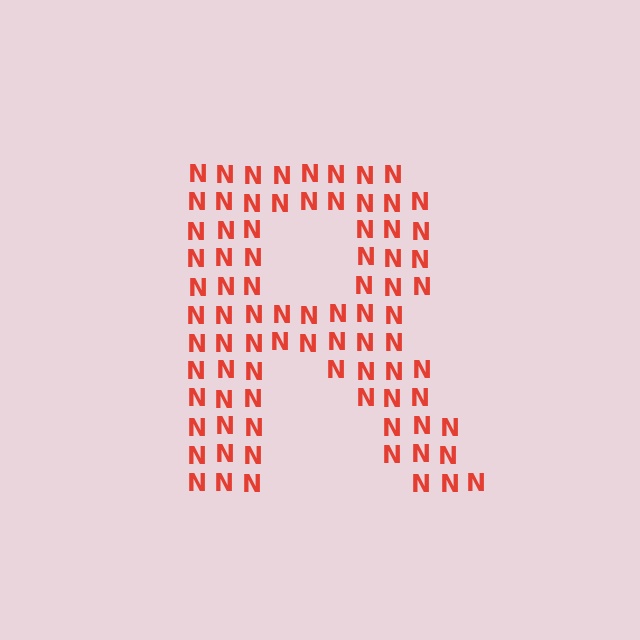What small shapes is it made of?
It is made of small letter N's.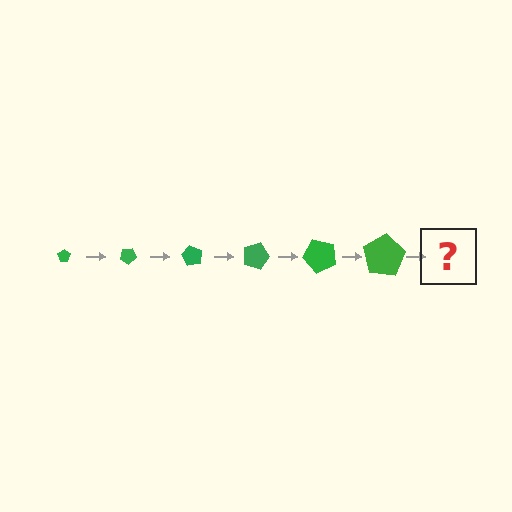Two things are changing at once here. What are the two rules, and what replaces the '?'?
The two rules are that the pentagon grows larger each step and it rotates 30 degrees each step. The '?' should be a pentagon, larger than the previous one and rotated 180 degrees from the start.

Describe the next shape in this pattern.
It should be a pentagon, larger than the previous one and rotated 180 degrees from the start.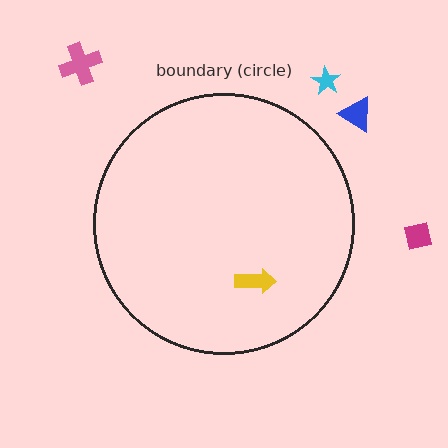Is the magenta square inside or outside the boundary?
Outside.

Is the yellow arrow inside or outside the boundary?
Inside.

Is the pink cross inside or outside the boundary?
Outside.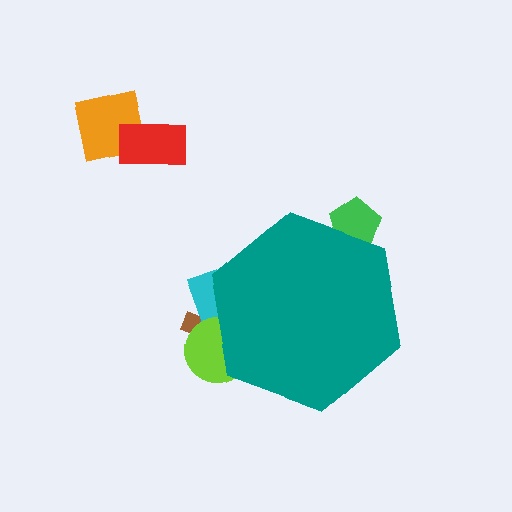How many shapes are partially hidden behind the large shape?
4 shapes are partially hidden.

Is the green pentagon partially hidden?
Yes, the green pentagon is partially hidden behind the teal hexagon.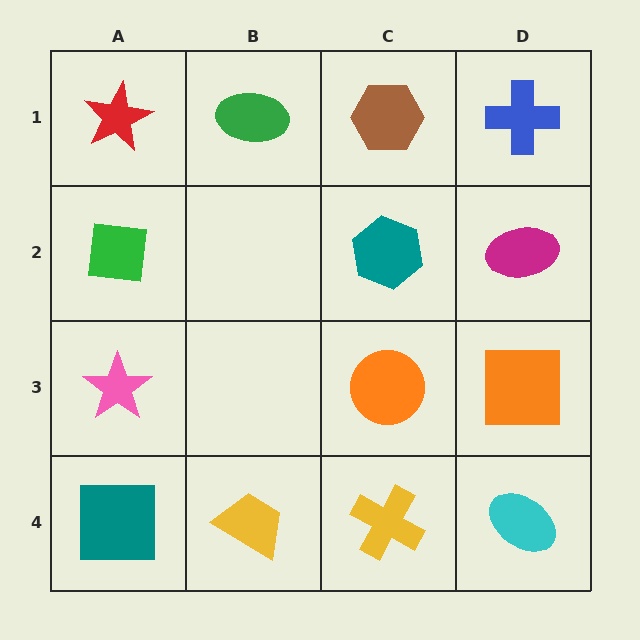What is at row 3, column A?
A pink star.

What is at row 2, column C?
A teal hexagon.